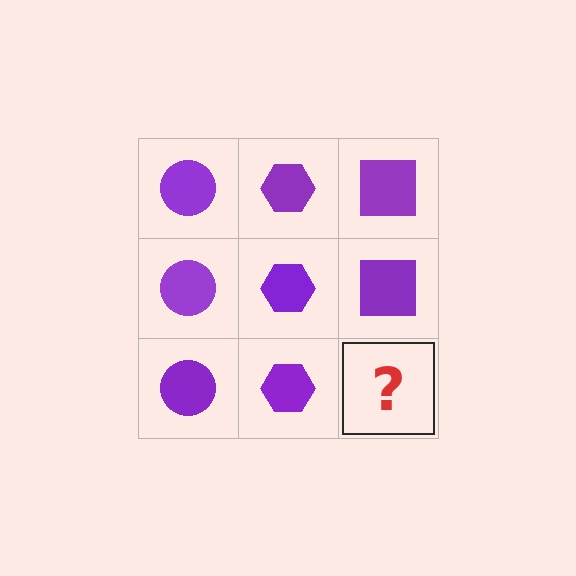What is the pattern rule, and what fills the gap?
The rule is that each column has a consistent shape. The gap should be filled with a purple square.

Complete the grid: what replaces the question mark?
The question mark should be replaced with a purple square.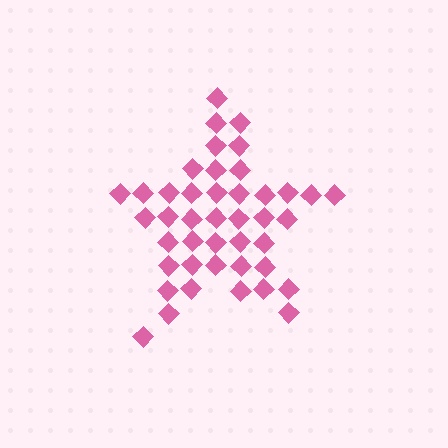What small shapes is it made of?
It is made of small diamonds.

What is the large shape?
The large shape is a star.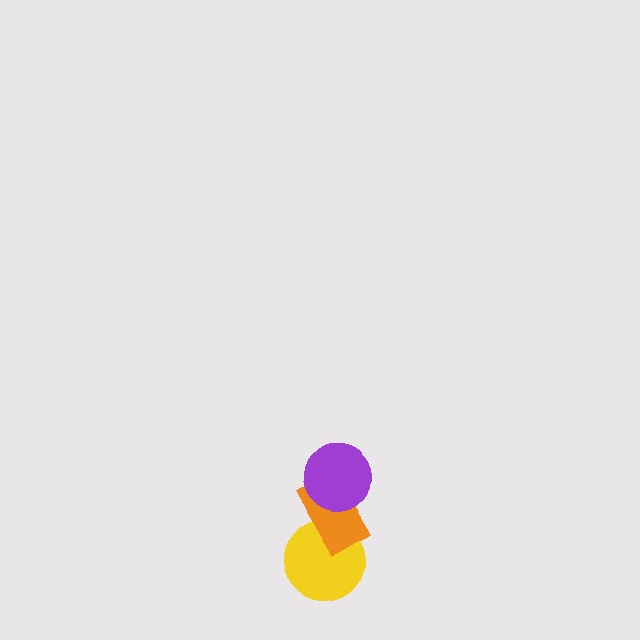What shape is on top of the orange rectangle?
The purple circle is on top of the orange rectangle.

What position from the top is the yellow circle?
The yellow circle is 3rd from the top.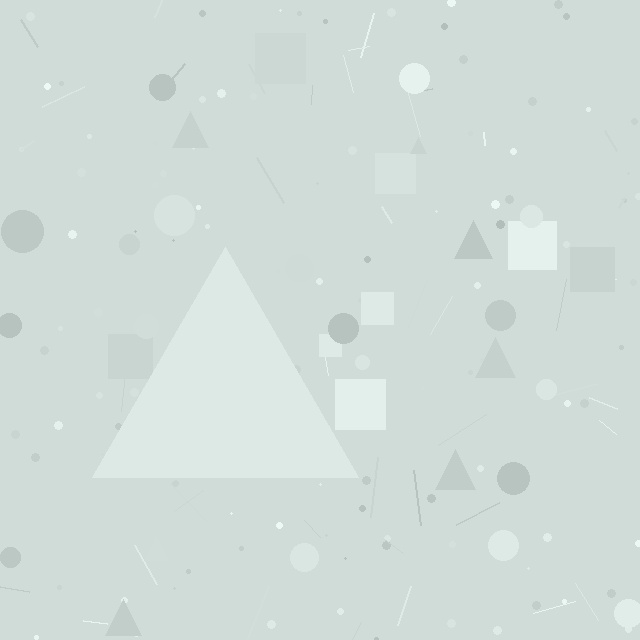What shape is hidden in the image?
A triangle is hidden in the image.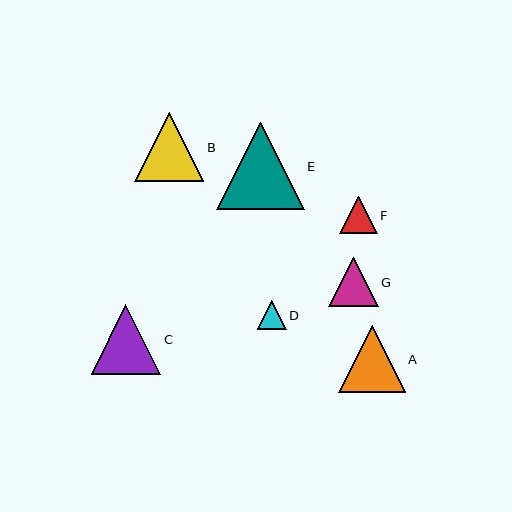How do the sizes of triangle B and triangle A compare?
Triangle B and triangle A are approximately the same size.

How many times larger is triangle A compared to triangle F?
Triangle A is approximately 1.8 times the size of triangle F.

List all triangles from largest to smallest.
From largest to smallest: E, C, B, A, G, F, D.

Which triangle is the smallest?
Triangle D is the smallest with a size of approximately 29 pixels.